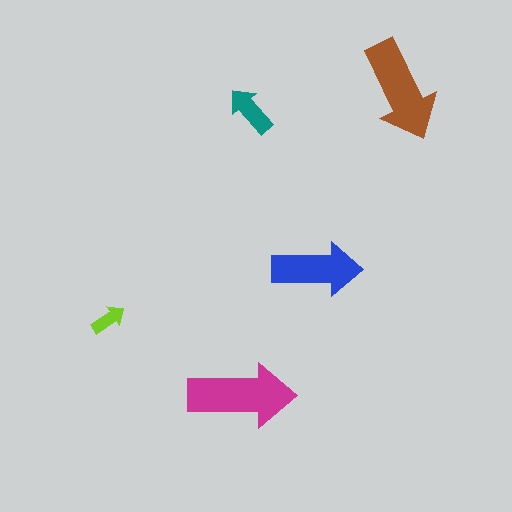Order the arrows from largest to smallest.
the magenta one, the brown one, the blue one, the teal one, the lime one.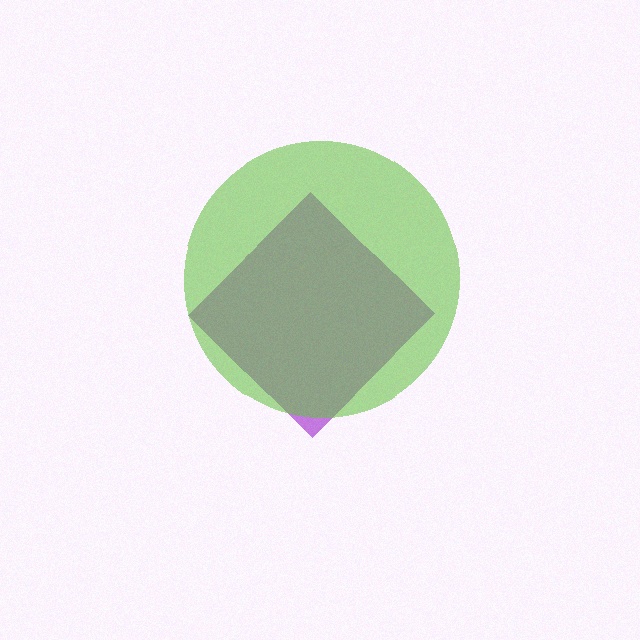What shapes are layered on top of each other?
The layered shapes are: a purple diamond, a lime circle.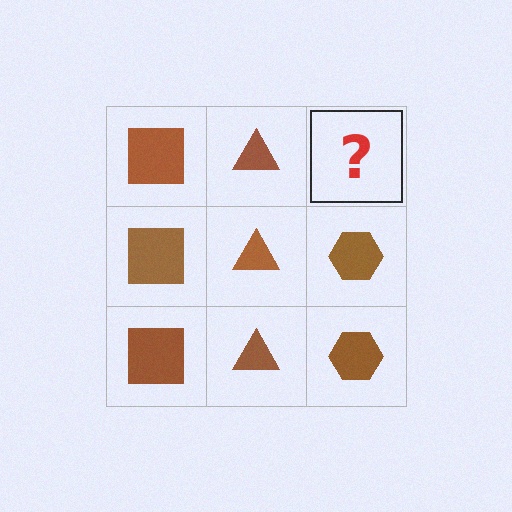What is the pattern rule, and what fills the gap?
The rule is that each column has a consistent shape. The gap should be filled with a brown hexagon.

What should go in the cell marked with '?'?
The missing cell should contain a brown hexagon.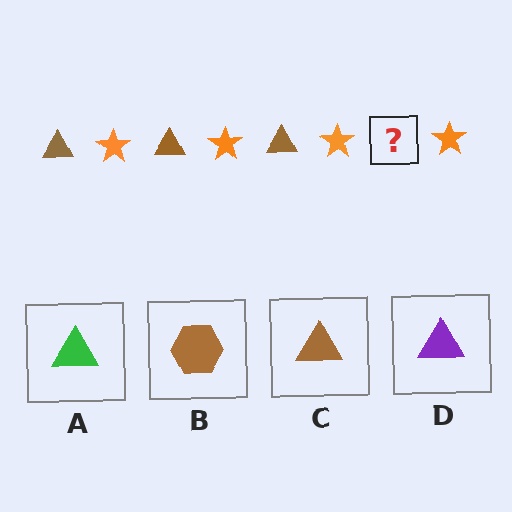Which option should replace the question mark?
Option C.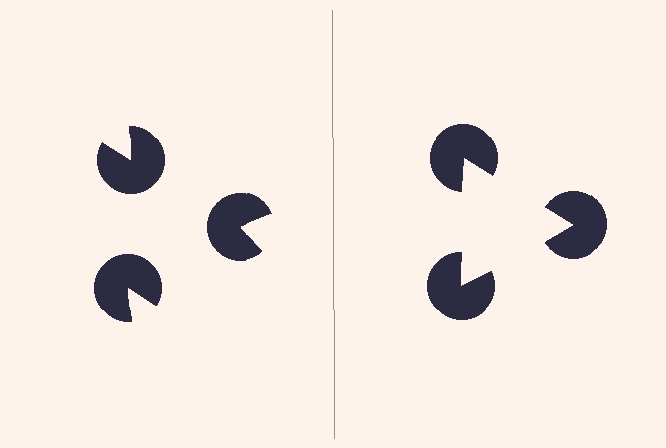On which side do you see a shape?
An illusory triangle appears on the right side. On the left side the wedge cuts are rotated, so no coherent shape forms.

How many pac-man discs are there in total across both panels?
6 — 3 on each side.